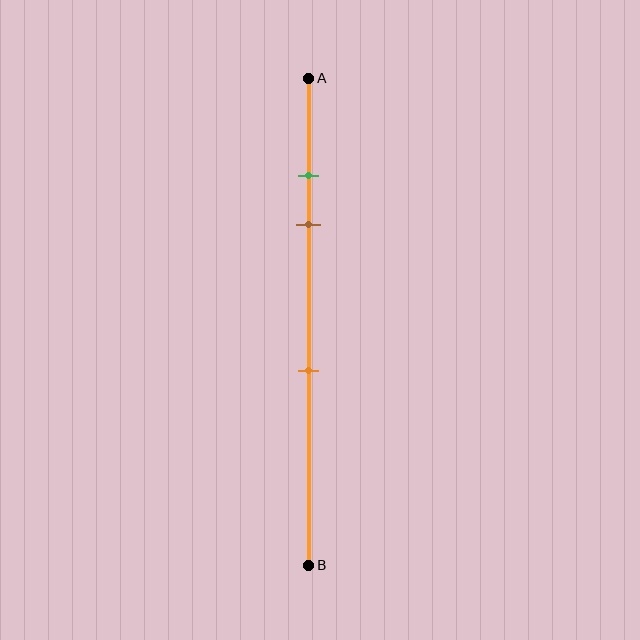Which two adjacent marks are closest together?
The green and brown marks are the closest adjacent pair.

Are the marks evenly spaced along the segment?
No, the marks are not evenly spaced.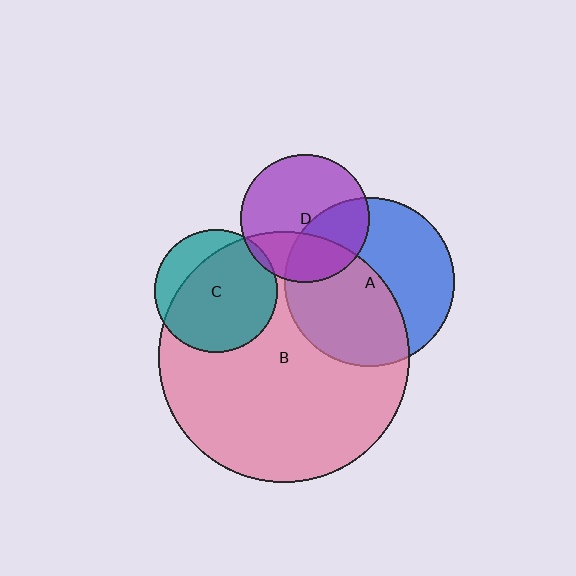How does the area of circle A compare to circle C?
Approximately 1.9 times.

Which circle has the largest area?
Circle B (pink).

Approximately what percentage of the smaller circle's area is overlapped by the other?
Approximately 5%.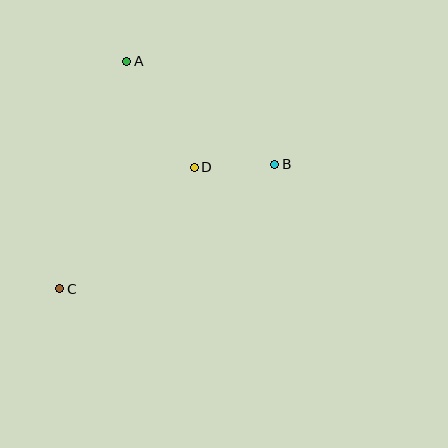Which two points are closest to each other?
Points B and D are closest to each other.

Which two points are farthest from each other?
Points B and C are farthest from each other.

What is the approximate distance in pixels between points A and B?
The distance between A and B is approximately 180 pixels.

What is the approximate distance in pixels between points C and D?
The distance between C and D is approximately 181 pixels.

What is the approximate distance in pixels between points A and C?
The distance between A and C is approximately 237 pixels.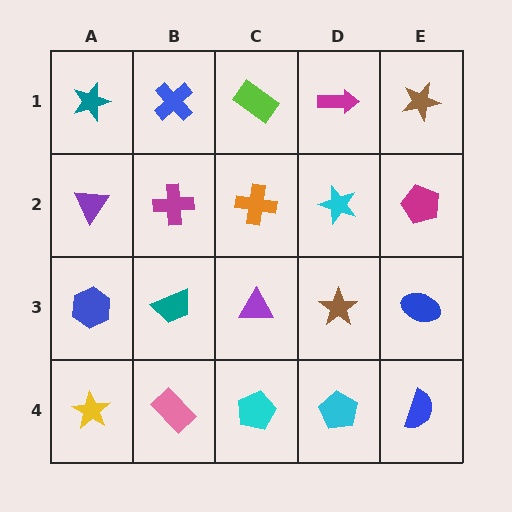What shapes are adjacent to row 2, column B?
A blue cross (row 1, column B), a teal trapezoid (row 3, column B), a purple triangle (row 2, column A), an orange cross (row 2, column C).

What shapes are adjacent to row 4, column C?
A purple triangle (row 3, column C), a pink rectangle (row 4, column B), a cyan pentagon (row 4, column D).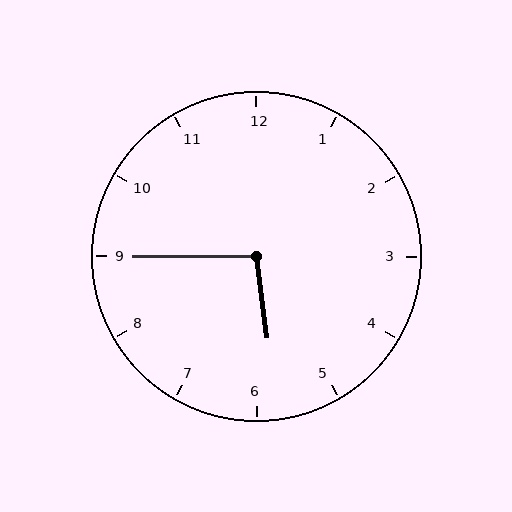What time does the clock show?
5:45.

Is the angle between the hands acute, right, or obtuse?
It is obtuse.